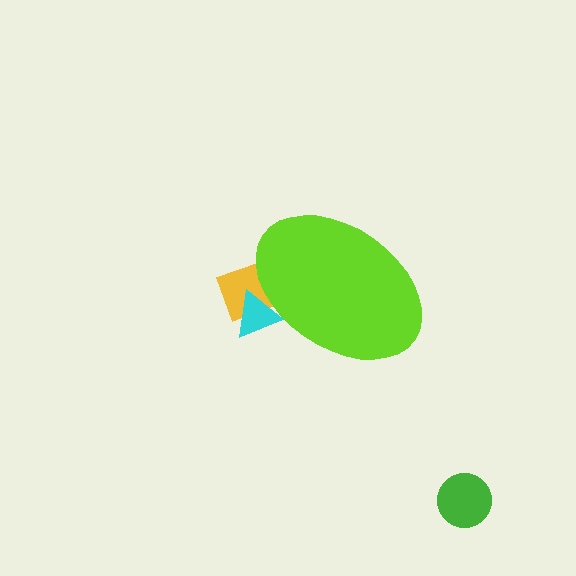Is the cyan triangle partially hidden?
Yes, the cyan triangle is partially hidden behind the lime ellipse.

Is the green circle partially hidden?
No, the green circle is fully visible.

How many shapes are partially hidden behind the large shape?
2 shapes are partially hidden.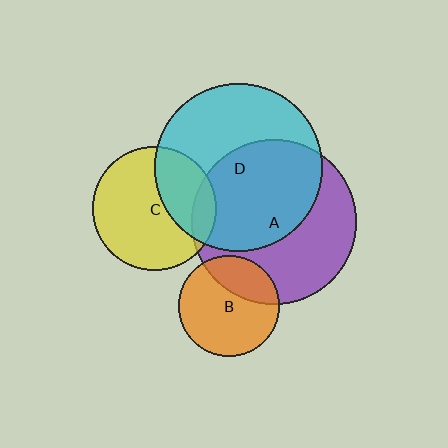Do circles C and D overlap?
Yes.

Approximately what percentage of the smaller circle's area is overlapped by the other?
Approximately 35%.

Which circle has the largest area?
Circle D (cyan).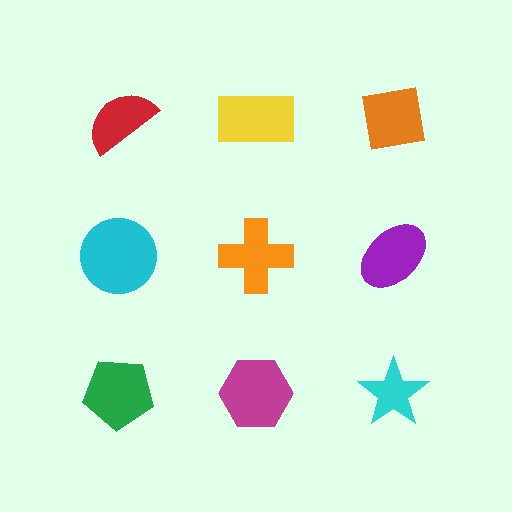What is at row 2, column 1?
A cyan circle.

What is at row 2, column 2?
An orange cross.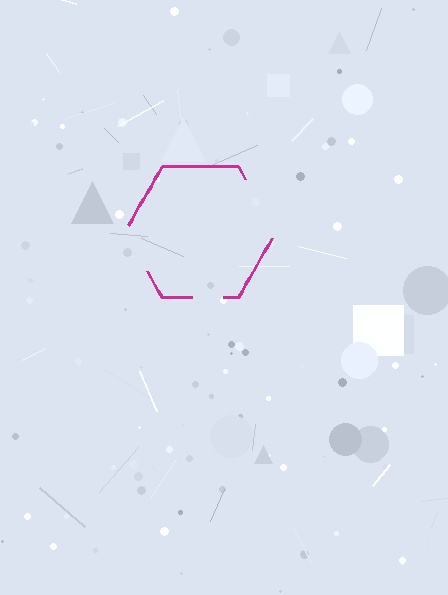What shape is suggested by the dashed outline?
The dashed outline suggests a hexagon.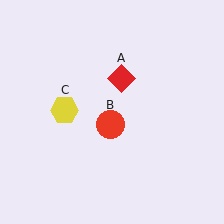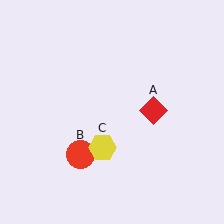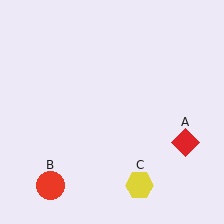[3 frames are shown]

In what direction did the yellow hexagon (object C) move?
The yellow hexagon (object C) moved down and to the right.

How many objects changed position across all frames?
3 objects changed position: red diamond (object A), red circle (object B), yellow hexagon (object C).